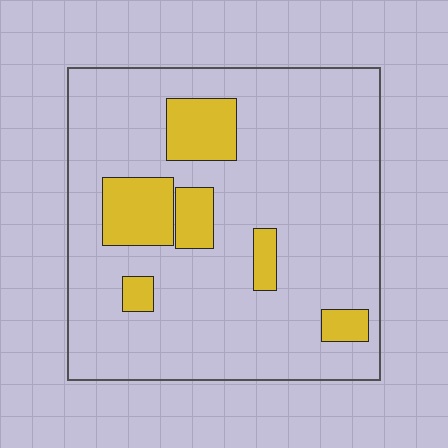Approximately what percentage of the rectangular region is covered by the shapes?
Approximately 15%.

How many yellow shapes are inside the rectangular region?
6.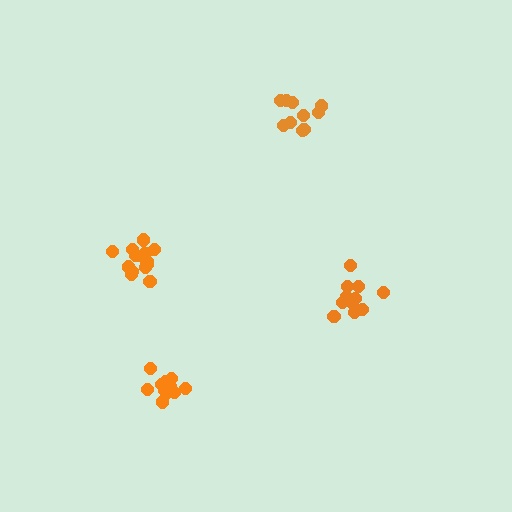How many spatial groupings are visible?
There are 4 spatial groupings.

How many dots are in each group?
Group 1: 12 dots, Group 2: 12 dots, Group 3: 15 dots, Group 4: 10 dots (49 total).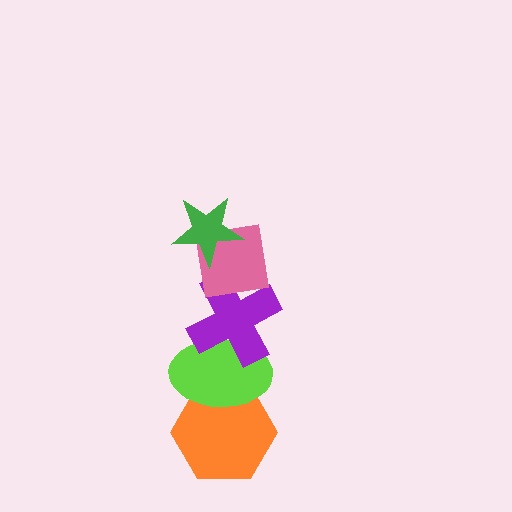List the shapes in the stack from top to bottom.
From top to bottom: the green star, the pink square, the purple cross, the lime ellipse, the orange hexagon.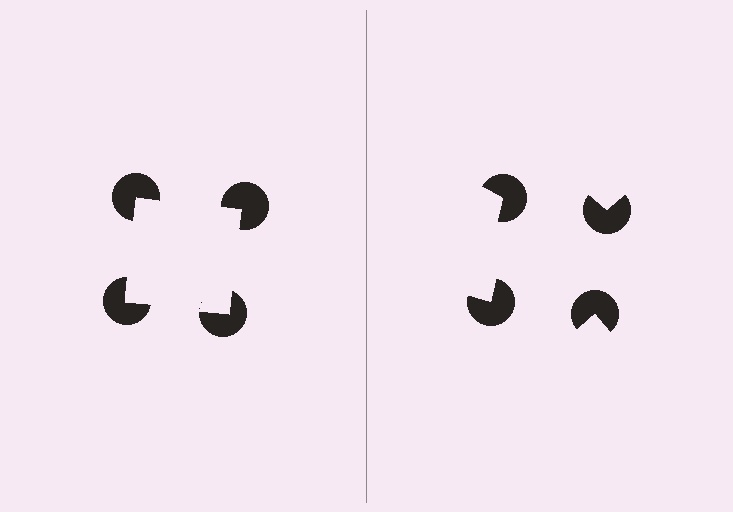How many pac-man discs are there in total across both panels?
8 — 4 on each side.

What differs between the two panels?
The pac-man discs are positioned identically on both sides; only the wedge orientations differ. On the left they align to a square; on the right they are misaligned.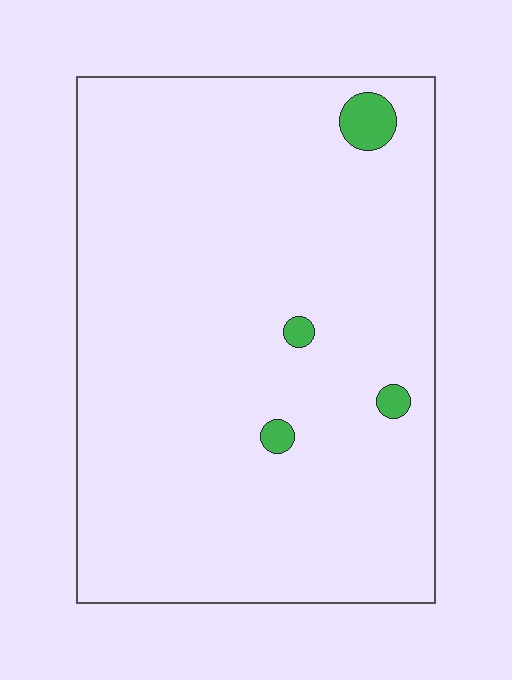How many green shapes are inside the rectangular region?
4.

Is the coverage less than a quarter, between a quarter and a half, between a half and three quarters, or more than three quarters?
Less than a quarter.